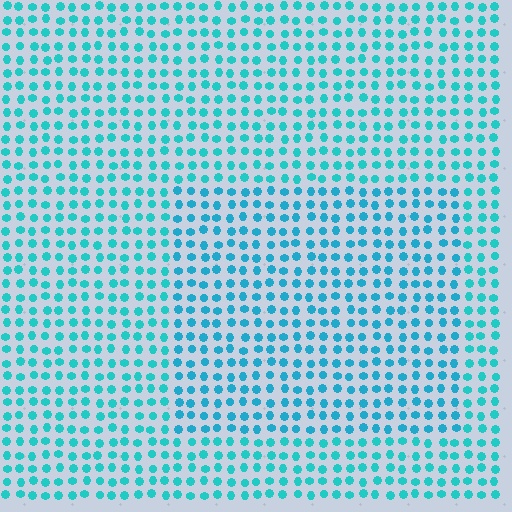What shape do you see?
I see a rectangle.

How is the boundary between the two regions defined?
The boundary is defined purely by a slight shift in hue (about 15 degrees). Spacing, size, and orientation are identical on both sides.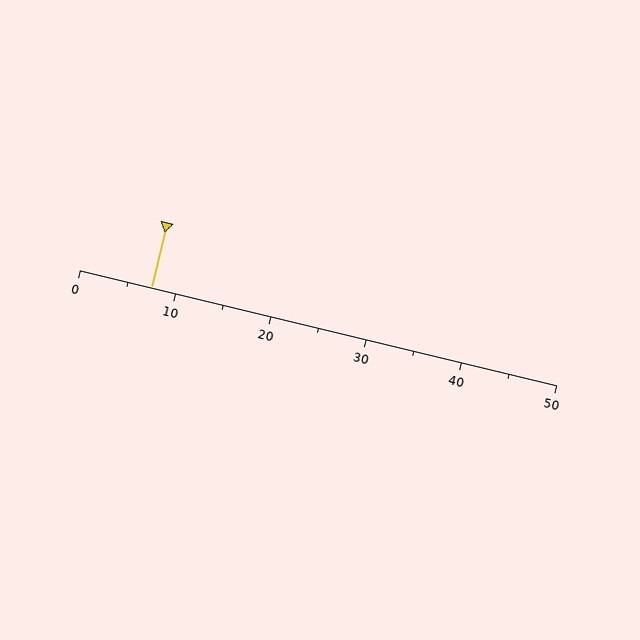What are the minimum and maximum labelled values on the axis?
The axis runs from 0 to 50.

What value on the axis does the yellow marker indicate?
The marker indicates approximately 7.5.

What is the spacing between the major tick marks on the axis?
The major ticks are spaced 10 apart.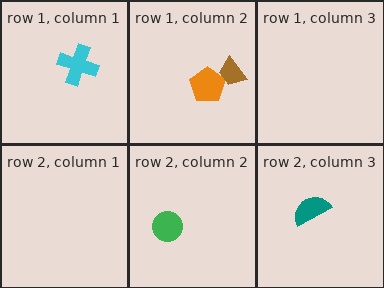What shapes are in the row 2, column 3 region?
The teal semicircle.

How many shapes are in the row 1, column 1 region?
1.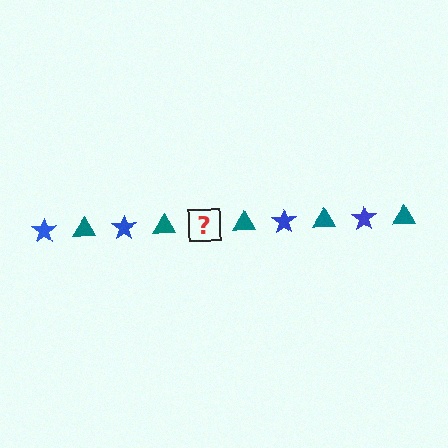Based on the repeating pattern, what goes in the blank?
The blank should be a blue star.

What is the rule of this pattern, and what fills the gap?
The rule is that the pattern alternates between blue star and teal triangle. The gap should be filled with a blue star.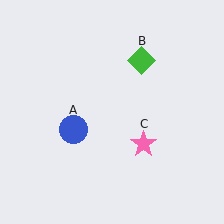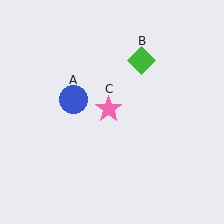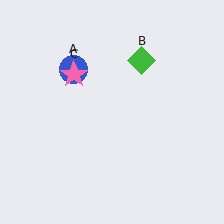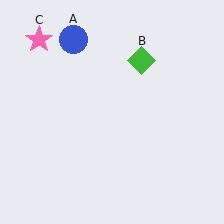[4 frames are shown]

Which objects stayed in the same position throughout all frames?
Green diamond (object B) remained stationary.